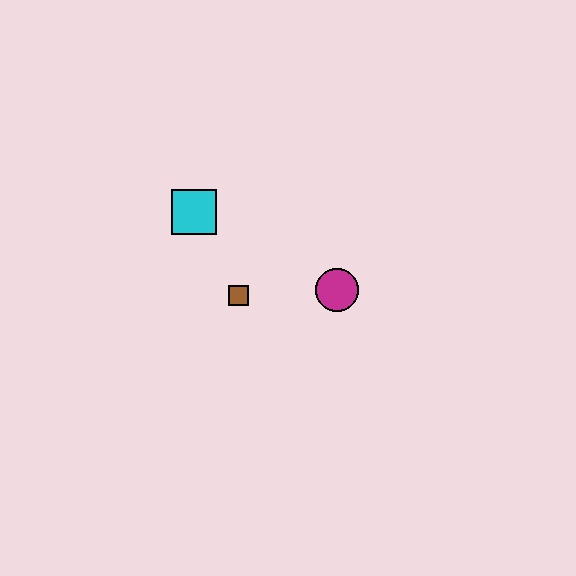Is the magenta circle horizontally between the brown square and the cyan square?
No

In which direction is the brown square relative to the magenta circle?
The brown square is to the left of the magenta circle.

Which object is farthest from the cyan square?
The magenta circle is farthest from the cyan square.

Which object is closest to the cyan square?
The brown square is closest to the cyan square.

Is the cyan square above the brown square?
Yes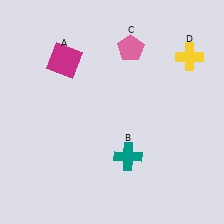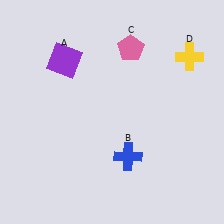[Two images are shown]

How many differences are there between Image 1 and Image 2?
There are 2 differences between the two images.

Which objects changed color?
A changed from magenta to purple. B changed from teal to blue.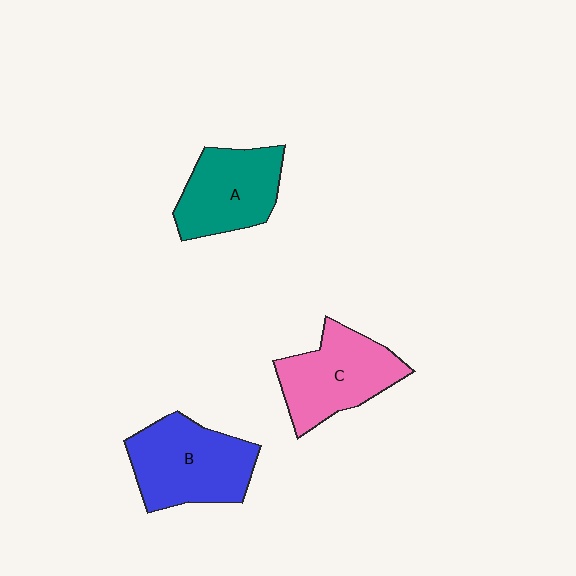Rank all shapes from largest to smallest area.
From largest to smallest: B (blue), C (pink), A (teal).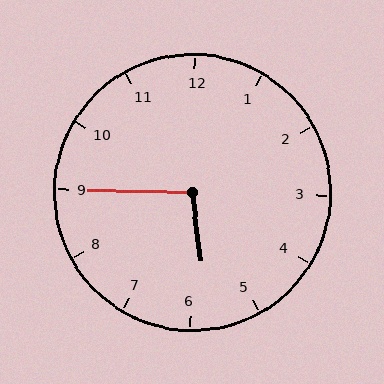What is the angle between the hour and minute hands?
Approximately 98 degrees.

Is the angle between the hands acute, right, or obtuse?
It is obtuse.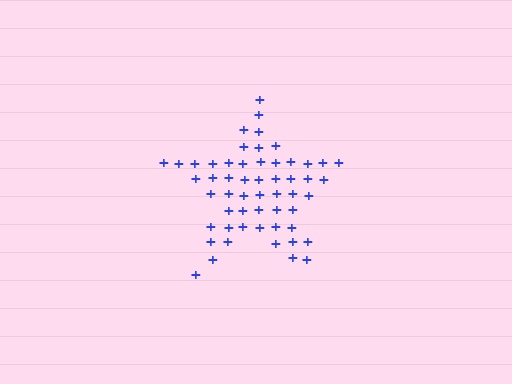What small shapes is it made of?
It is made of small plus signs.